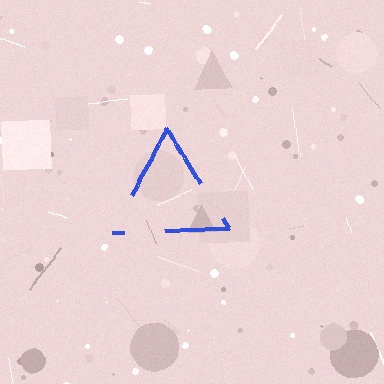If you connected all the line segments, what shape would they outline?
They would outline a triangle.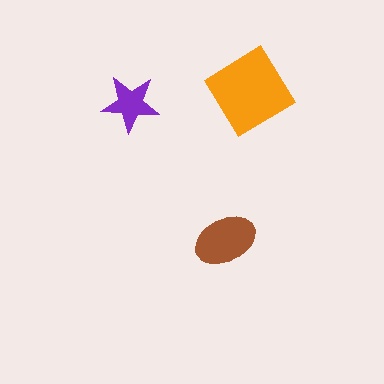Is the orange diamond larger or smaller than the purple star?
Larger.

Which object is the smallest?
The purple star.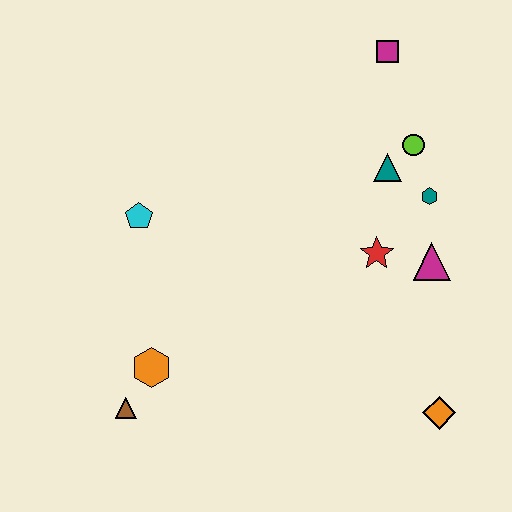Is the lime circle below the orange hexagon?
No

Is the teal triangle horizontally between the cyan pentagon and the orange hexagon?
No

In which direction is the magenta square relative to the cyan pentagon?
The magenta square is to the right of the cyan pentagon.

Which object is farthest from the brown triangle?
The magenta square is farthest from the brown triangle.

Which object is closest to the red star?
The magenta triangle is closest to the red star.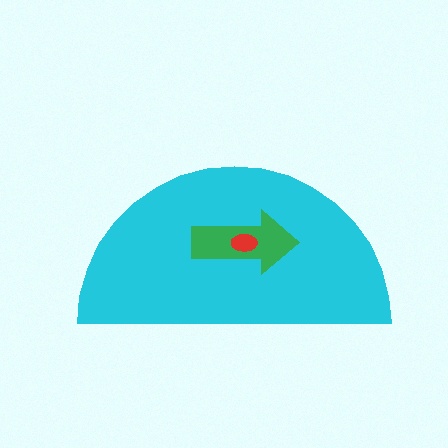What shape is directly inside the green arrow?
The red ellipse.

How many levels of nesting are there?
3.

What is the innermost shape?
The red ellipse.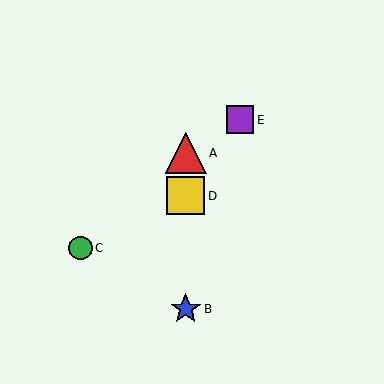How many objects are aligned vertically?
3 objects (A, B, D) are aligned vertically.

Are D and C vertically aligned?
No, D is at x≈186 and C is at x≈81.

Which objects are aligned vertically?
Objects A, B, D are aligned vertically.